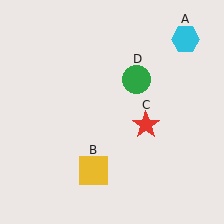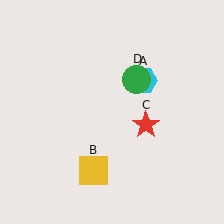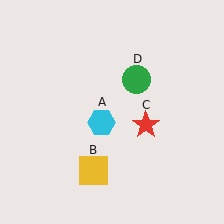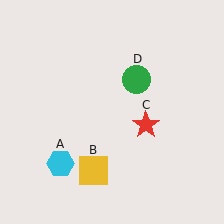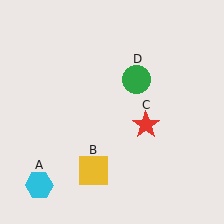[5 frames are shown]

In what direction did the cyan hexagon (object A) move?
The cyan hexagon (object A) moved down and to the left.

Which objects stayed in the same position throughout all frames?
Yellow square (object B) and red star (object C) and green circle (object D) remained stationary.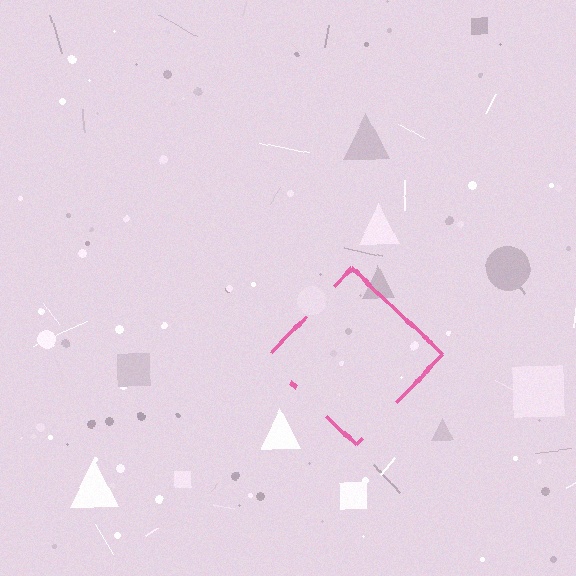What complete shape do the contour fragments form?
The contour fragments form a diamond.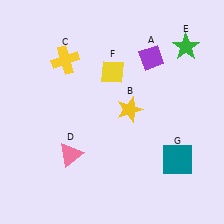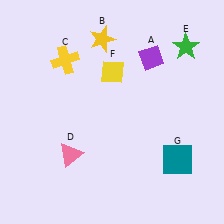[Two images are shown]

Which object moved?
The yellow star (B) moved up.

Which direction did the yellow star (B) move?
The yellow star (B) moved up.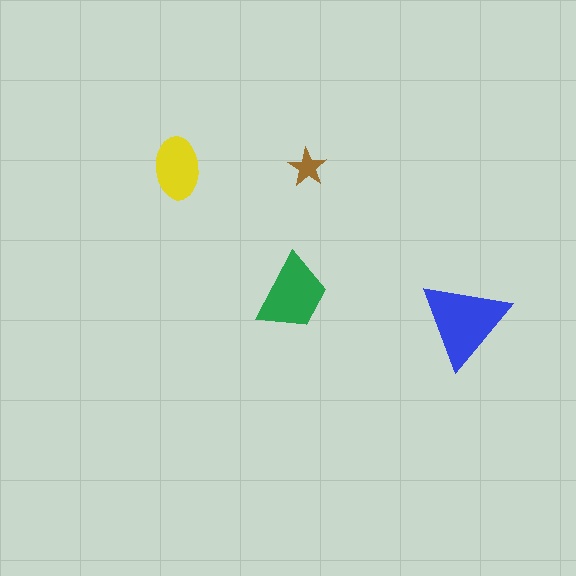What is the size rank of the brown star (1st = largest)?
4th.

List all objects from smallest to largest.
The brown star, the yellow ellipse, the green trapezoid, the blue triangle.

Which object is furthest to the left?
The yellow ellipse is leftmost.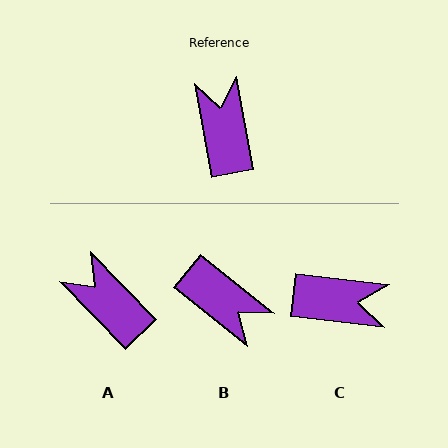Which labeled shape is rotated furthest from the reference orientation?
B, about 139 degrees away.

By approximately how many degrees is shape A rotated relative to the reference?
Approximately 34 degrees counter-clockwise.